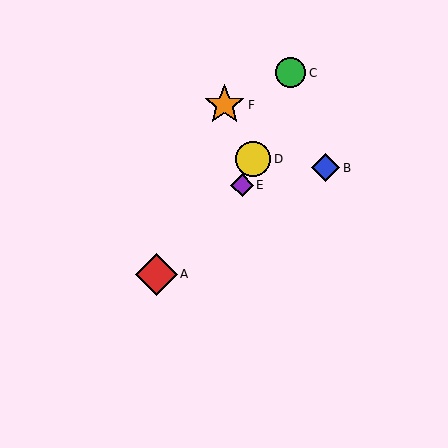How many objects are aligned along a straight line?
3 objects (C, D, E) are aligned along a straight line.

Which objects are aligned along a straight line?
Objects C, D, E are aligned along a straight line.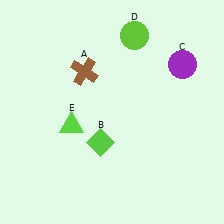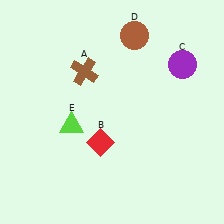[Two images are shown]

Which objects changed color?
B changed from lime to red. D changed from lime to brown.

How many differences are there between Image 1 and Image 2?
There are 2 differences between the two images.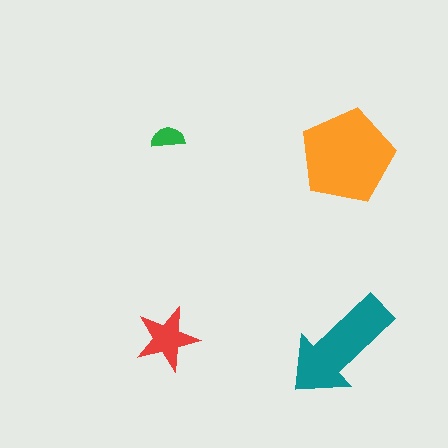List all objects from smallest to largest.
The green semicircle, the red star, the teal arrow, the orange pentagon.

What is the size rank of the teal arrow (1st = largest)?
2nd.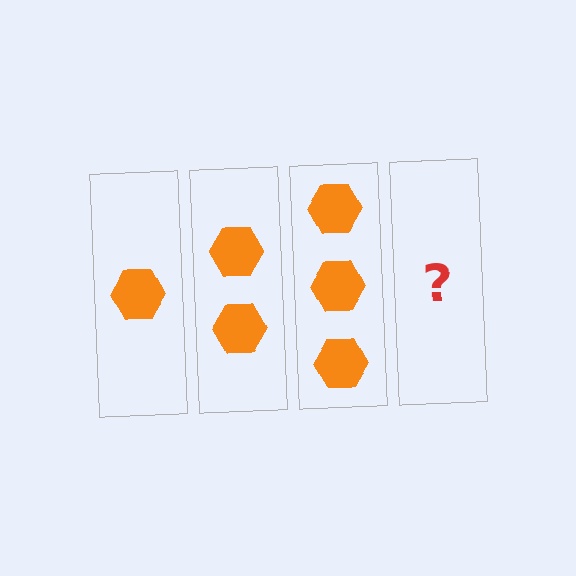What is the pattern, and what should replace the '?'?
The pattern is that each step adds one more hexagon. The '?' should be 4 hexagons.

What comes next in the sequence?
The next element should be 4 hexagons.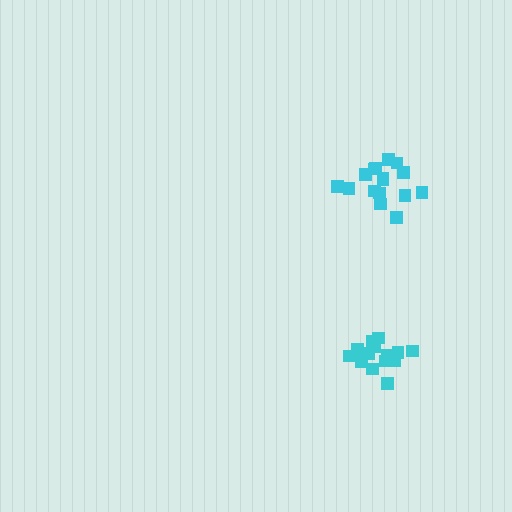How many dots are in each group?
Group 1: 15 dots, Group 2: 16 dots (31 total).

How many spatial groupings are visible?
There are 2 spatial groupings.